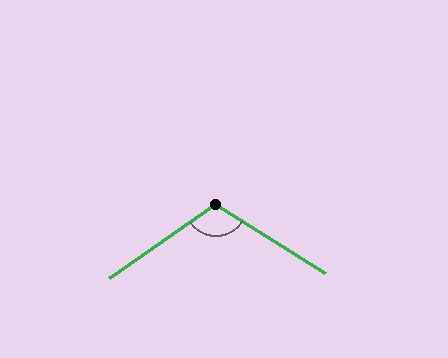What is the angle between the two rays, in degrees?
Approximately 113 degrees.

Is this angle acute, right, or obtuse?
It is obtuse.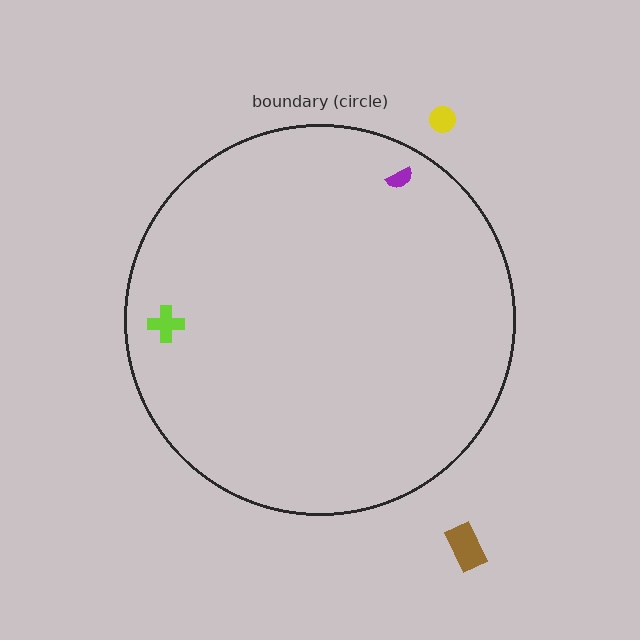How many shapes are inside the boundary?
2 inside, 2 outside.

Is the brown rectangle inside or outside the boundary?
Outside.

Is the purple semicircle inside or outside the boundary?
Inside.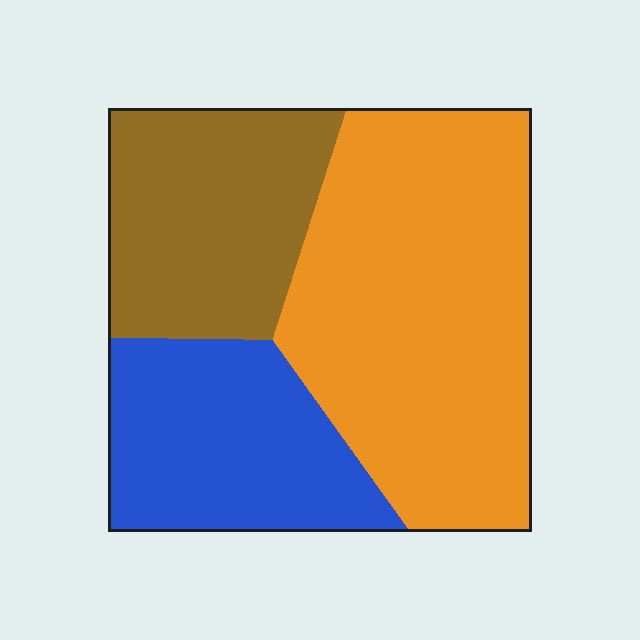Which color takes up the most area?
Orange, at roughly 50%.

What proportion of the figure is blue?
Blue covers around 25% of the figure.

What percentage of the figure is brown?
Brown covers around 25% of the figure.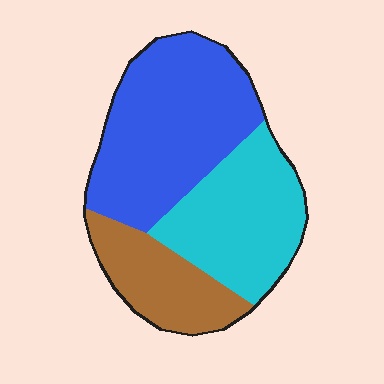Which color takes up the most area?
Blue, at roughly 45%.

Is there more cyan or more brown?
Cyan.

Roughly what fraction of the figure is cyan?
Cyan covers roughly 35% of the figure.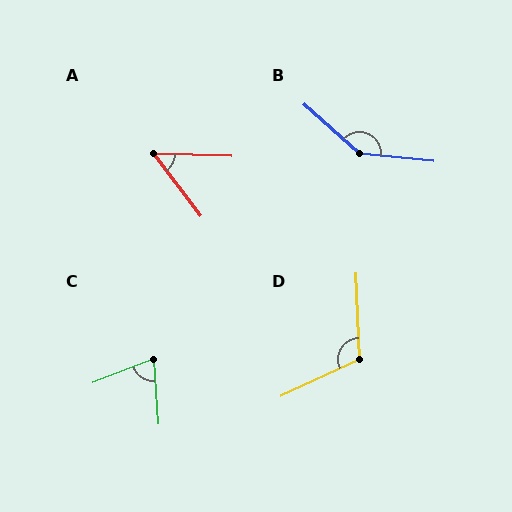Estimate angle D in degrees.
Approximately 112 degrees.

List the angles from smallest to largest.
A (51°), C (73°), D (112°), B (144°).